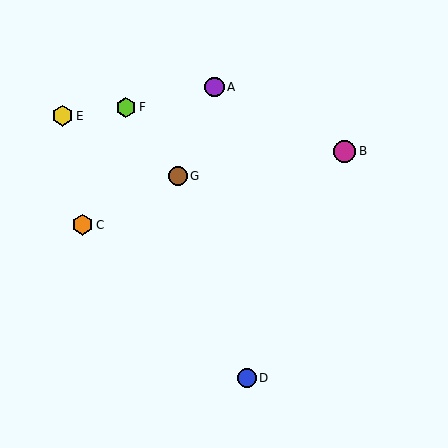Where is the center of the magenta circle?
The center of the magenta circle is at (345, 151).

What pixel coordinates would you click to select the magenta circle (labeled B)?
Click at (345, 151) to select the magenta circle B.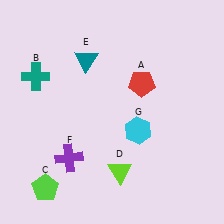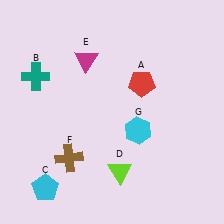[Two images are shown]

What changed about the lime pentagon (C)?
In Image 1, C is lime. In Image 2, it changed to cyan.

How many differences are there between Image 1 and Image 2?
There are 3 differences between the two images.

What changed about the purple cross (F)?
In Image 1, F is purple. In Image 2, it changed to brown.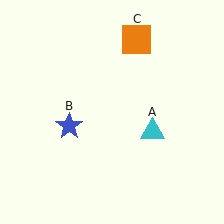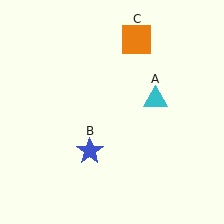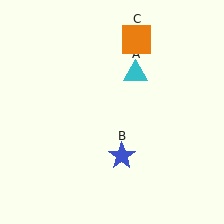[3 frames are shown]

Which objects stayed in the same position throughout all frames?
Orange square (object C) remained stationary.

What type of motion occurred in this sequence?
The cyan triangle (object A), blue star (object B) rotated counterclockwise around the center of the scene.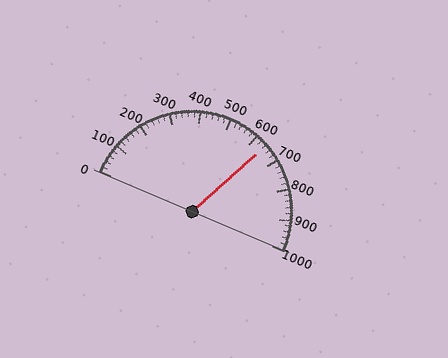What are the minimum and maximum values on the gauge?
The gauge ranges from 0 to 1000.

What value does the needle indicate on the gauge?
The needle indicates approximately 640.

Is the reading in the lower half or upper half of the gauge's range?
The reading is in the upper half of the range (0 to 1000).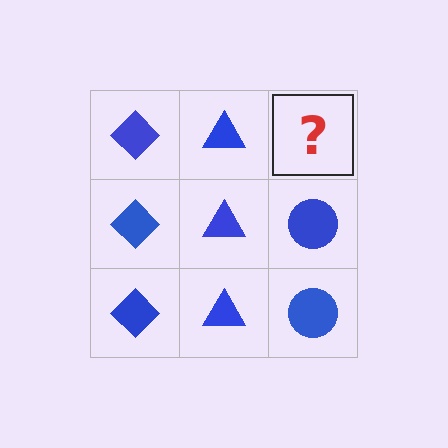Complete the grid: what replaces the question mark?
The question mark should be replaced with a blue circle.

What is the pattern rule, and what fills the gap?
The rule is that each column has a consistent shape. The gap should be filled with a blue circle.